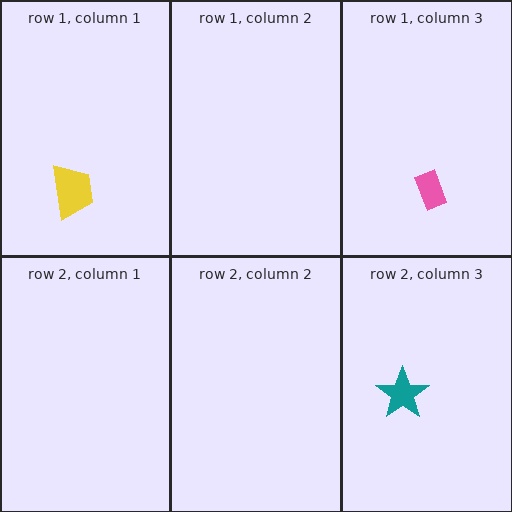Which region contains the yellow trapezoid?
The row 1, column 1 region.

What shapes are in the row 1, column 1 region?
The yellow trapezoid.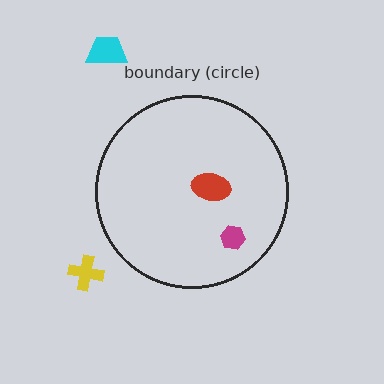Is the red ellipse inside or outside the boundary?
Inside.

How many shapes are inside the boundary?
2 inside, 2 outside.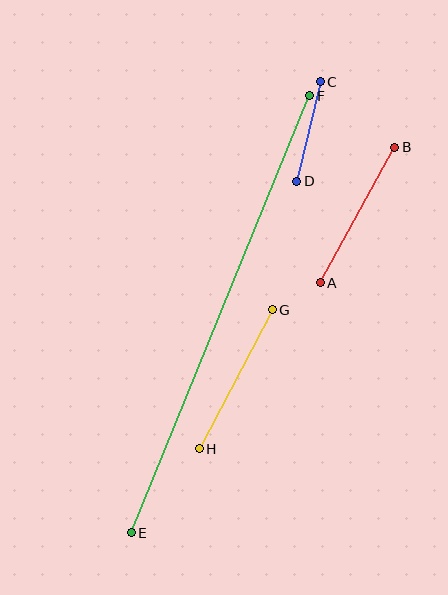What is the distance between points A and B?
The distance is approximately 155 pixels.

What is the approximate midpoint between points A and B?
The midpoint is at approximately (357, 215) pixels.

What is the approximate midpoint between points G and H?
The midpoint is at approximately (236, 379) pixels.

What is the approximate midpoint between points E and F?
The midpoint is at approximately (220, 314) pixels.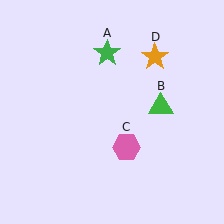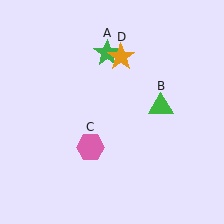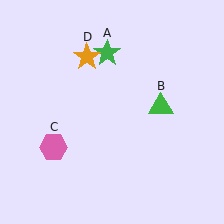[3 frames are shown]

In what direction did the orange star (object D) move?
The orange star (object D) moved left.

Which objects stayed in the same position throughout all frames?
Green star (object A) and green triangle (object B) remained stationary.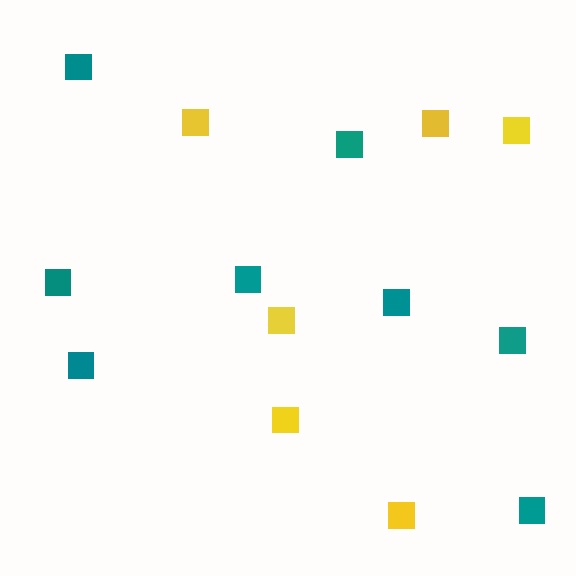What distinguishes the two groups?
There are 2 groups: one group of teal squares (8) and one group of yellow squares (6).